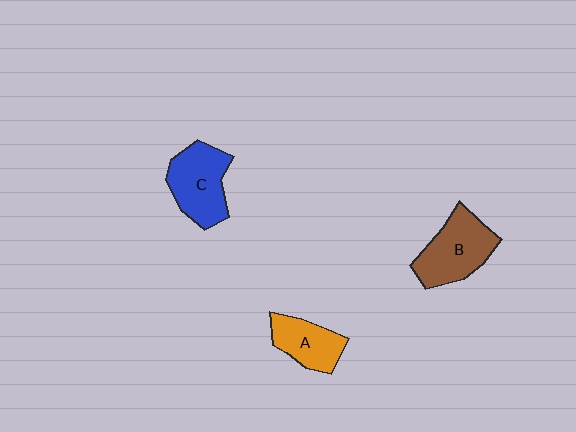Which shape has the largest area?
Shape B (brown).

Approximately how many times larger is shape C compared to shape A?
Approximately 1.4 times.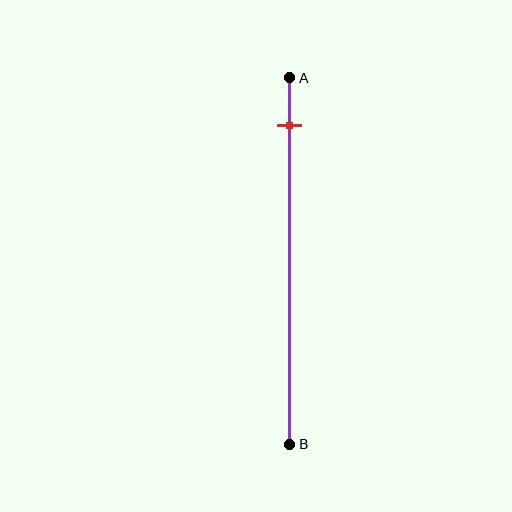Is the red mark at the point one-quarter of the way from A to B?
No, the mark is at about 15% from A, not at the 25% one-quarter point.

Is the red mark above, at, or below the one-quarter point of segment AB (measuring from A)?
The red mark is above the one-quarter point of segment AB.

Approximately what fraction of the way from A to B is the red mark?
The red mark is approximately 15% of the way from A to B.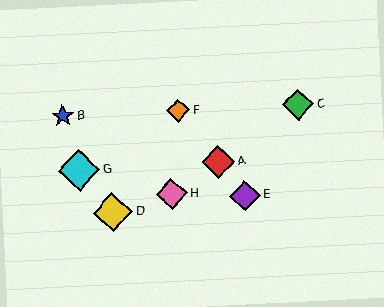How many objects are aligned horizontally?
3 objects (B, C, F) are aligned horizontally.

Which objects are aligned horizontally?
Objects B, C, F are aligned horizontally.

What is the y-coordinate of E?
Object E is at y≈196.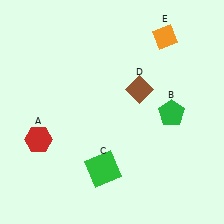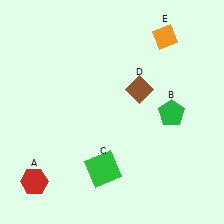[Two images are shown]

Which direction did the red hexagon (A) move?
The red hexagon (A) moved down.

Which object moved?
The red hexagon (A) moved down.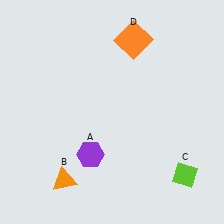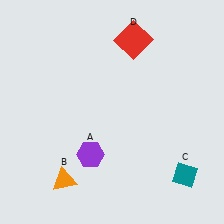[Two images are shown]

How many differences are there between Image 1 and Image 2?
There are 2 differences between the two images.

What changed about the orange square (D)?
In Image 1, D is orange. In Image 2, it changed to red.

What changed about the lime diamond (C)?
In Image 1, C is lime. In Image 2, it changed to teal.